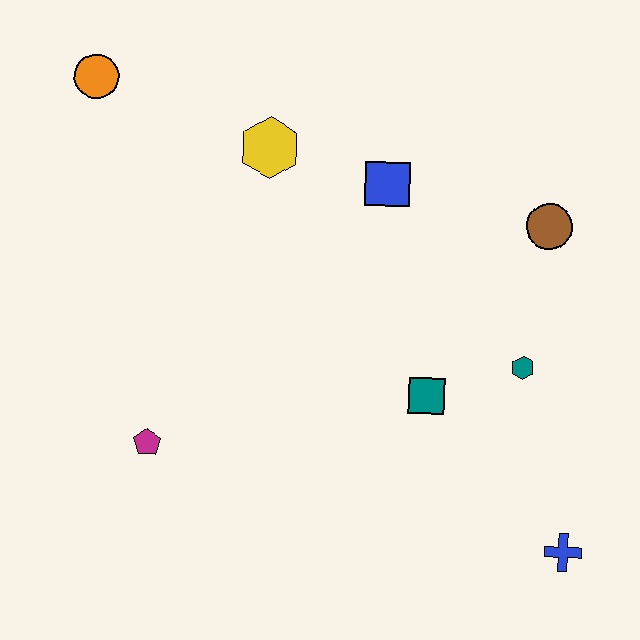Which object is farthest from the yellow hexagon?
The blue cross is farthest from the yellow hexagon.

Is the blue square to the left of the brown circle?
Yes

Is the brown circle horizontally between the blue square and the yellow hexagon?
No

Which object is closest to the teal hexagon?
The teal square is closest to the teal hexagon.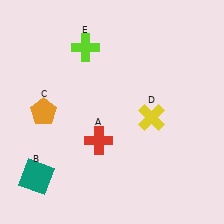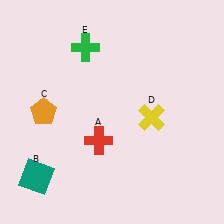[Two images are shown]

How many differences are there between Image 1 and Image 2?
There is 1 difference between the two images.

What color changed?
The cross (E) changed from lime in Image 1 to green in Image 2.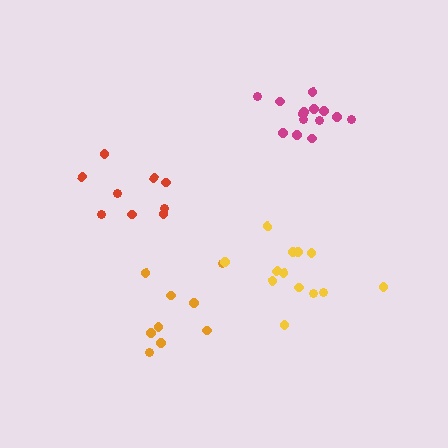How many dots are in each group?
Group 1: 9 dots, Group 2: 9 dots, Group 3: 13 dots, Group 4: 14 dots (45 total).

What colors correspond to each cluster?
The clusters are colored: orange, red, yellow, magenta.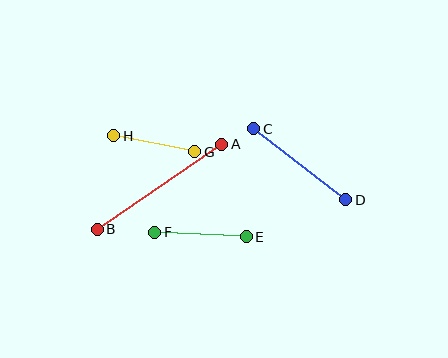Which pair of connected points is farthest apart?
Points A and B are farthest apart.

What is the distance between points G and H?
The distance is approximately 83 pixels.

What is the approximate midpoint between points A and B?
The midpoint is at approximately (159, 187) pixels.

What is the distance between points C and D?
The distance is approximately 116 pixels.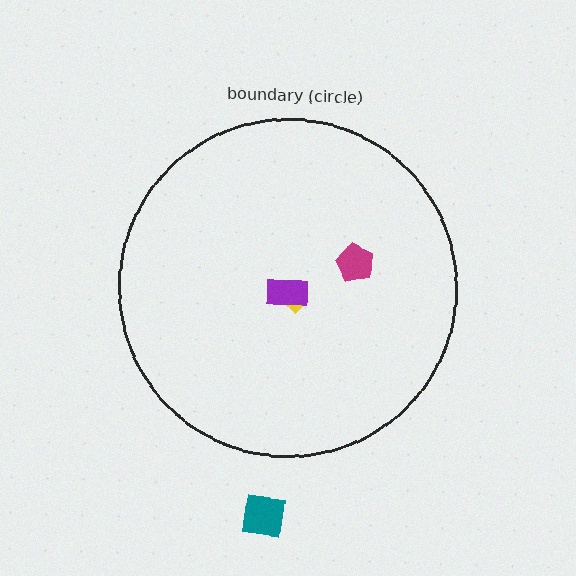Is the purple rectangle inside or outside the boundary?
Inside.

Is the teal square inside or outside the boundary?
Outside.